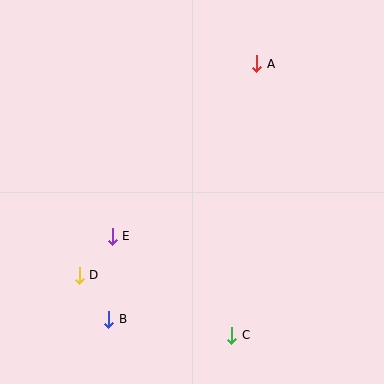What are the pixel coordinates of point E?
Point E is at (112, 236).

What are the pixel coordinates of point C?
Point C is at (232, 335).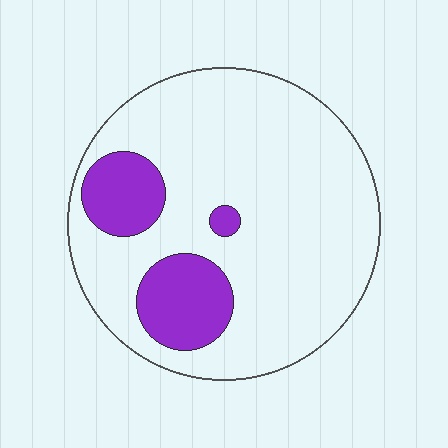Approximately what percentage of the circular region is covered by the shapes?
Approximately 20%.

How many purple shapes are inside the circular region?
3.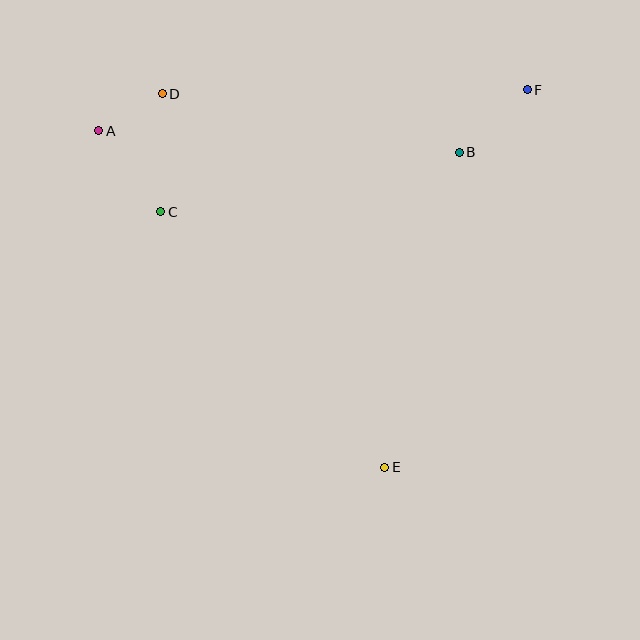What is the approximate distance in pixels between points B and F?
The distance between B and F is approximately 92 pixels.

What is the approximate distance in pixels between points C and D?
The distance between C and D is approximately 118 pixels.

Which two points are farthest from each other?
Points A and E are farthest from each other.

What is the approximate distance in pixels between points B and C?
The distance between B and C is approximately 304 pixels.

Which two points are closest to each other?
Points A and D are closest to each other.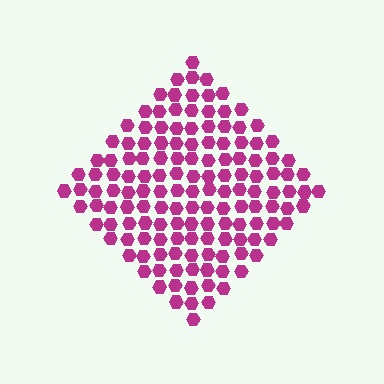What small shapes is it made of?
It is made of small hexagons.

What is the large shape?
The large shape is a diamond.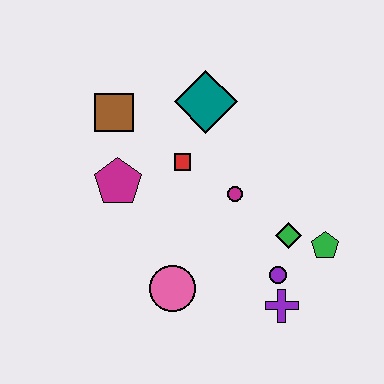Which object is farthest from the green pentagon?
The brown square is farthest from the green pentagon.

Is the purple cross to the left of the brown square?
No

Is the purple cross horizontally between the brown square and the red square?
No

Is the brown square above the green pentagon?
Yes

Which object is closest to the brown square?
The magenta pentagon is closest to the brown square.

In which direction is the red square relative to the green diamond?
The red square is to the left of the green diamond.